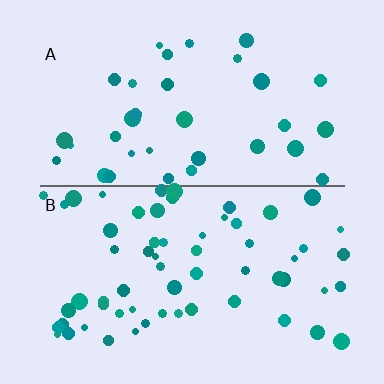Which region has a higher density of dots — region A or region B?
B (the bottom).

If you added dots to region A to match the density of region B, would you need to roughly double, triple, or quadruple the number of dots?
Approximately double.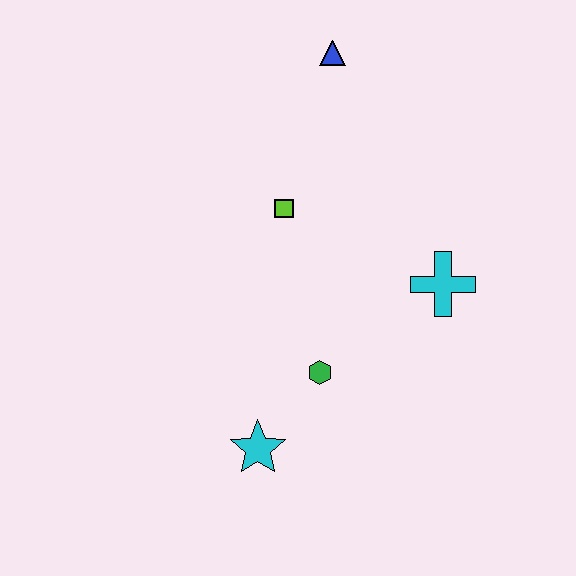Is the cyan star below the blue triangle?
Yes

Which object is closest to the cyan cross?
The green hexagon is closest to the cyan cross.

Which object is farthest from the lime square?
The cyan star is farthest from the lime square.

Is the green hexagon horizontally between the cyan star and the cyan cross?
Yes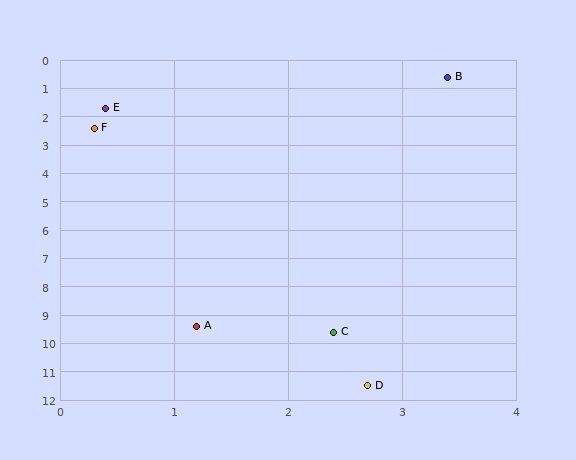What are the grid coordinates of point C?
Point C is at approximately (2.4, 9.6).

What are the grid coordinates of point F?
Point F is at approximately (0.3, 2.4).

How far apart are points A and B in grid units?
Points A and B are about 9.1 grid units apart.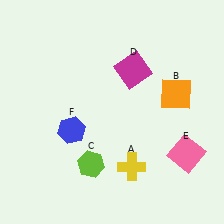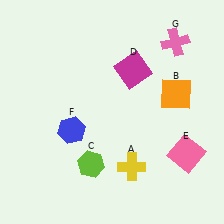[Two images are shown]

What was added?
A pink cross (G) was added in Image 2.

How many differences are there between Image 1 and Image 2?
There is 1 difference between the two images.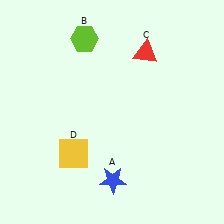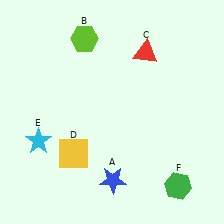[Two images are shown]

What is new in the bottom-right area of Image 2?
A green hexagon (F) was added in the bottom-right area of Image 2.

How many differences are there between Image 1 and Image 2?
There are 2 differences between the two images.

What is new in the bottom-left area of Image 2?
A cyan star (E) was added in the bottom-left area of Image 2.